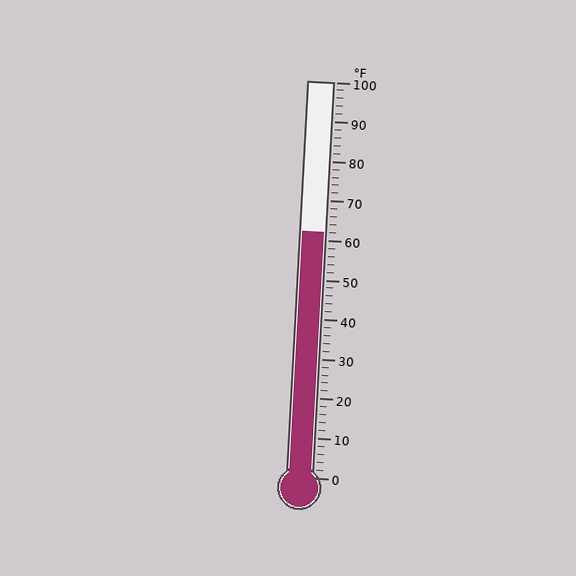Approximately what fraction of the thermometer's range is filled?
The thermometer is filled to approximately 60% of its range.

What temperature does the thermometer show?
The thermometer shows approximately 62°F.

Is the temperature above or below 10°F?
The temperature is above 10°F.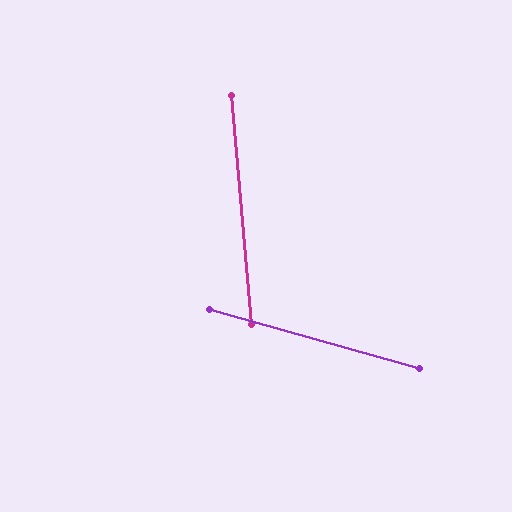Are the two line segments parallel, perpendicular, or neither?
Neither parallel nor perpendicular — they differ by about 69°.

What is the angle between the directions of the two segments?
Approximately 69 degrees.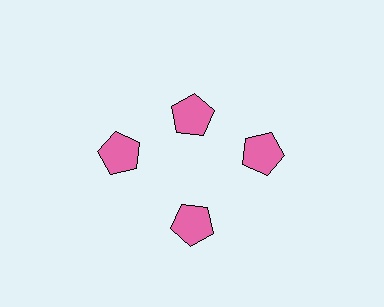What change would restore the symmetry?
The symmetry would be restored by moving it outward, back onto the ring so that all 4 pentagons sit at equal angles and equal distance from the center.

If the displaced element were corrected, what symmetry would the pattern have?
It would have 4-fold rotational symmetry — the pattern would map onto itself every 90 degrees.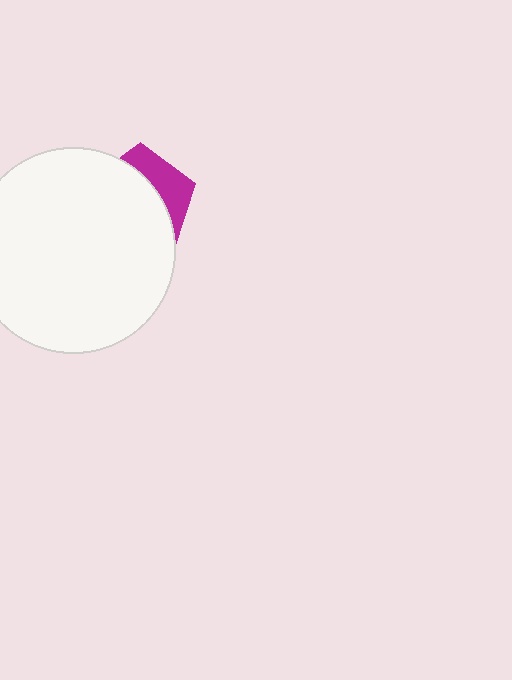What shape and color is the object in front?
The object in front is a white circle.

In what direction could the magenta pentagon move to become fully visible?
The magenta pentagon could move toward the upper-right. That would shift it out from behind the white circle entirely.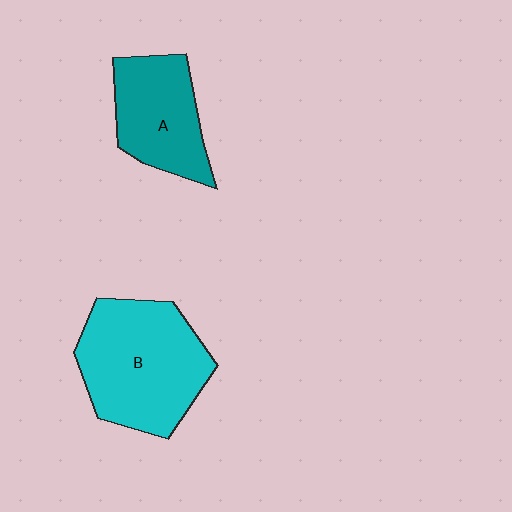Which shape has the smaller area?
Shape A (teal).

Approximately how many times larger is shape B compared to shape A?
Approximately 1.5 times.